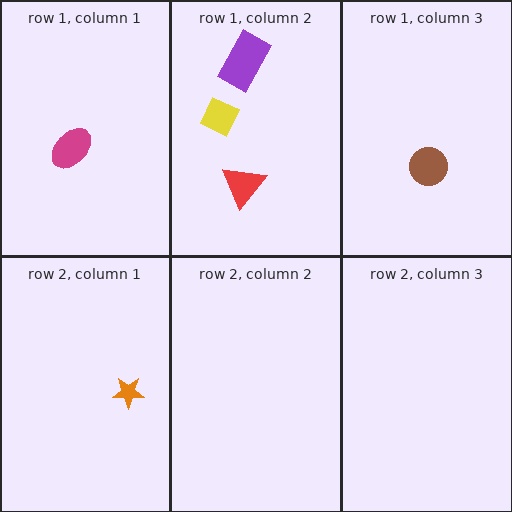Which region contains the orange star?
The row 2, column 1 region.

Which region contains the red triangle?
The row 1, column 2 region.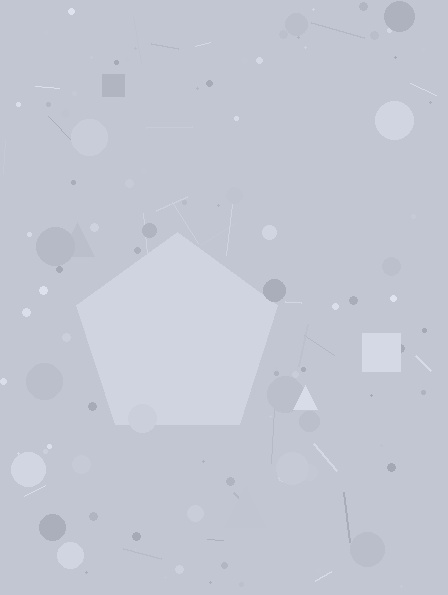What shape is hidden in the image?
A pentagon is hidden in the image.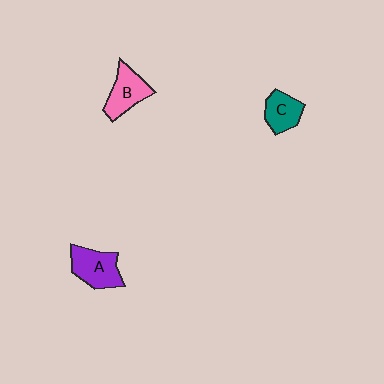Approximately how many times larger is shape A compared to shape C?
Approximately 1.4 times.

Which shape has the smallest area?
Shape C (teal).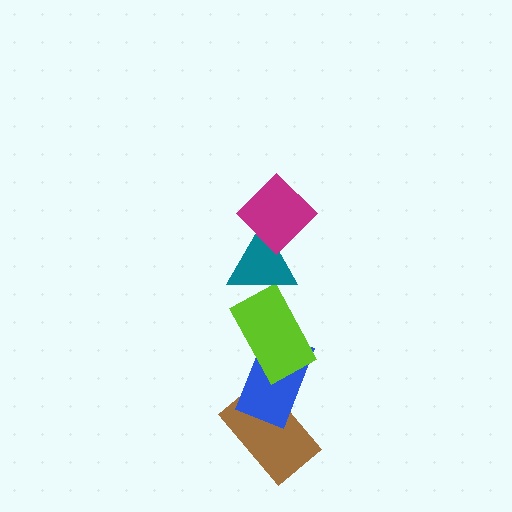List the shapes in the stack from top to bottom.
From top to bottom: the magenta diamond, the teal triangle, the lime rectangle, the blue rectangle, the brown rectangle.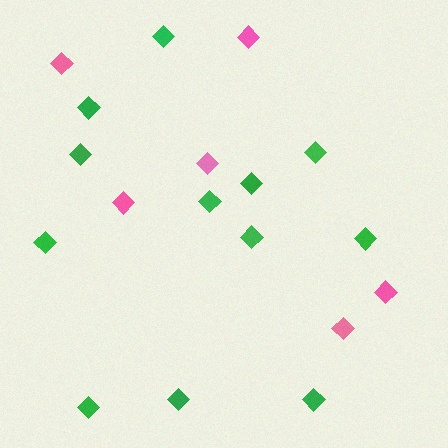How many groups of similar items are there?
There are 2 groups: one group of green diamonds (12) and one group of pink diamonds (6).